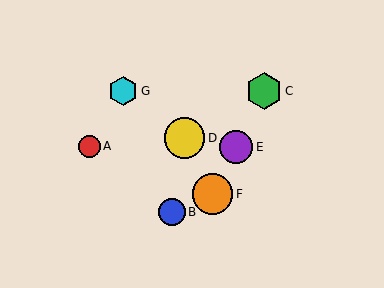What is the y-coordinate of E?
Object E is at y≈147.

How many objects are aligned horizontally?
2 objects (C, G) are aligned horizontally.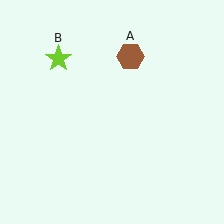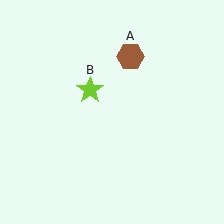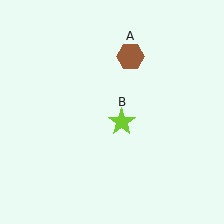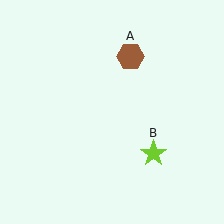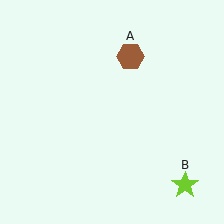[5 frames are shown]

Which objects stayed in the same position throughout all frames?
Brown hexagon (object A) remained stationary.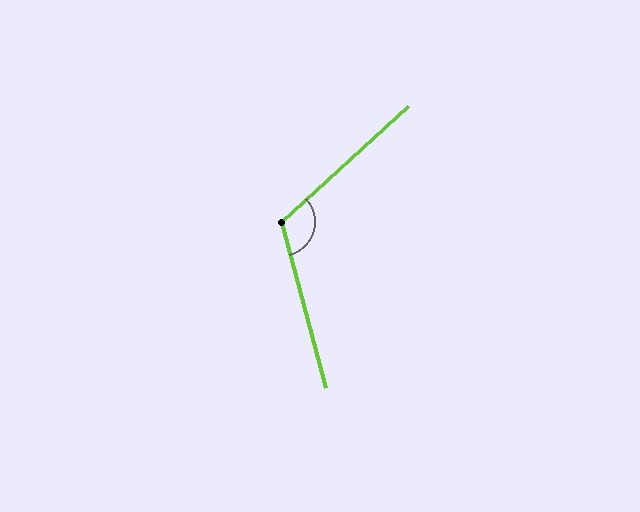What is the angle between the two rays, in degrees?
Approximately 117 degrees.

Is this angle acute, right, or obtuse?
It is obtuse.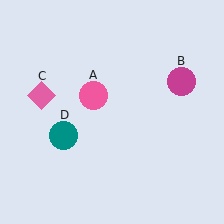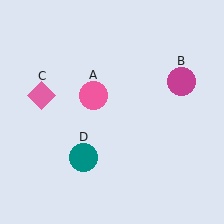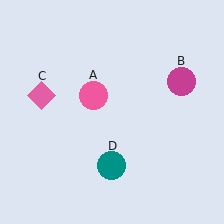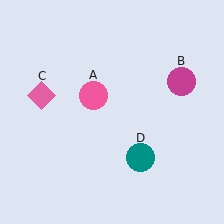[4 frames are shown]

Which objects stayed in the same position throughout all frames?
Pink circle (object A) and magenta circle (object B) and pink diamond (object C) remained stationary.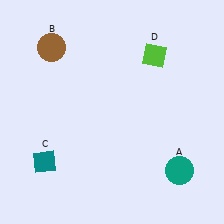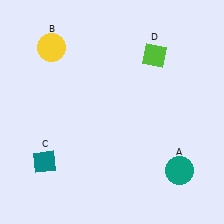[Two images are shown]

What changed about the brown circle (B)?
In Image 1, B is brown. In Image 2, it changed to yellow.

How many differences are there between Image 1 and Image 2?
There is 1 difference between the two images.